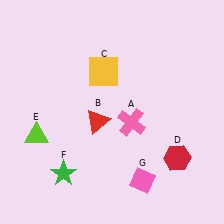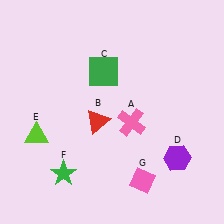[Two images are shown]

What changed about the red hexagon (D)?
In Image 1, D is red. In Image 2, it changed to purple.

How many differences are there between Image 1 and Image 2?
There are 2 differences between the two images.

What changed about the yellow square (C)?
In Image 1, C is yellow. In Image 2, it changed to green.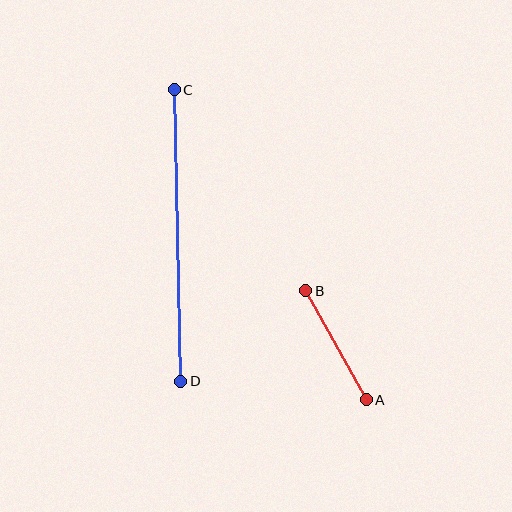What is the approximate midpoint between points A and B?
The midpoint is at approximately (336, 345) pixels.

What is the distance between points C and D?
The distance is approximately 291 pixels.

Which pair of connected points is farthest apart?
Points C and D are farthest apart.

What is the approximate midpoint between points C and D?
The midpoint is at approximately (178, 235) pixels.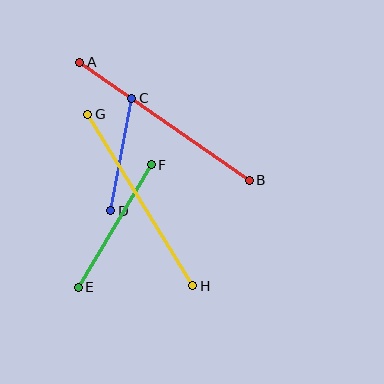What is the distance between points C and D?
The distance is approximately 115 pixels.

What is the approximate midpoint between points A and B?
The midpoint is at approximately (165, 121) pixels.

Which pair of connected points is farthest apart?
Points A and B are farthest apart.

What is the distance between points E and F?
The distance is approximately 143 pixels.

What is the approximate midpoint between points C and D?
The midpoint is at approximately (121, 155) pixels.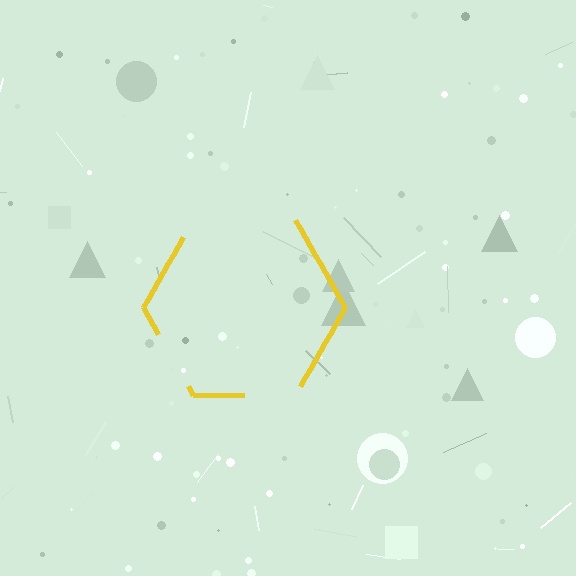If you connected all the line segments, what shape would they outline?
They would outline a hexagon.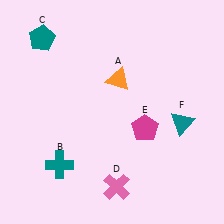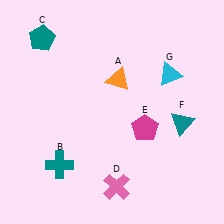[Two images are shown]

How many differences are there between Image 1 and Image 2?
There is 1 difference between the two images.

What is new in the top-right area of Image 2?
A cyan triangle (G) was added in the top-right area of Image 2.